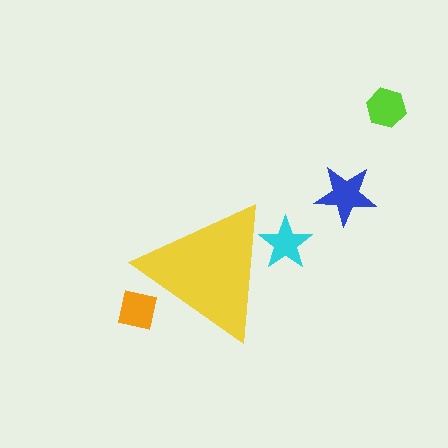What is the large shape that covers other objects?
A yellow triangle.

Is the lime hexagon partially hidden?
No, the lime hexagon is fully visible.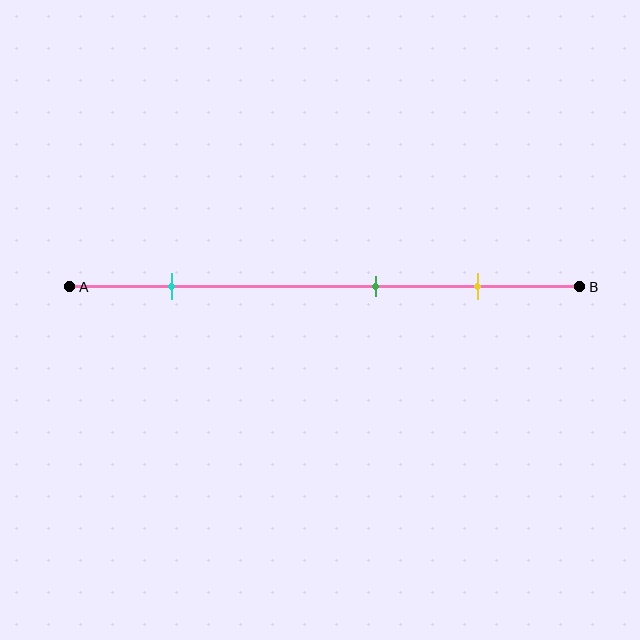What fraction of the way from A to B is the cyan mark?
The cyan mark is approximately 20% (0.2) of the way from A to B.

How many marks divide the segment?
There are 3 marks dividing the segment.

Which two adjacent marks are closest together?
The green and yellow marks are the closest adjacent pair.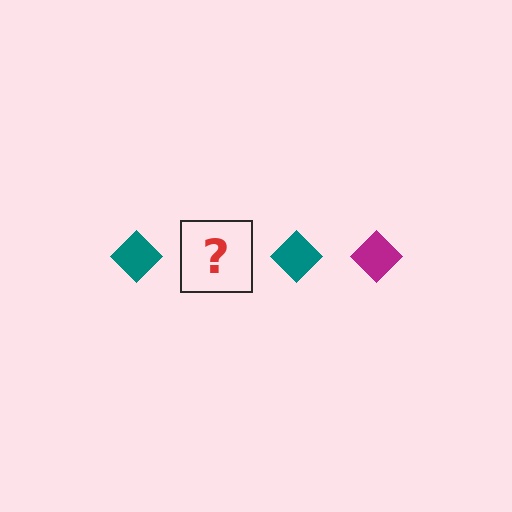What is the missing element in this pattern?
The missing element is a magenta diamond.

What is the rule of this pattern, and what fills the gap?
The rule is that the pattern cycles through teal, magenta diamonds. The gap should be filled with a magenta diamond.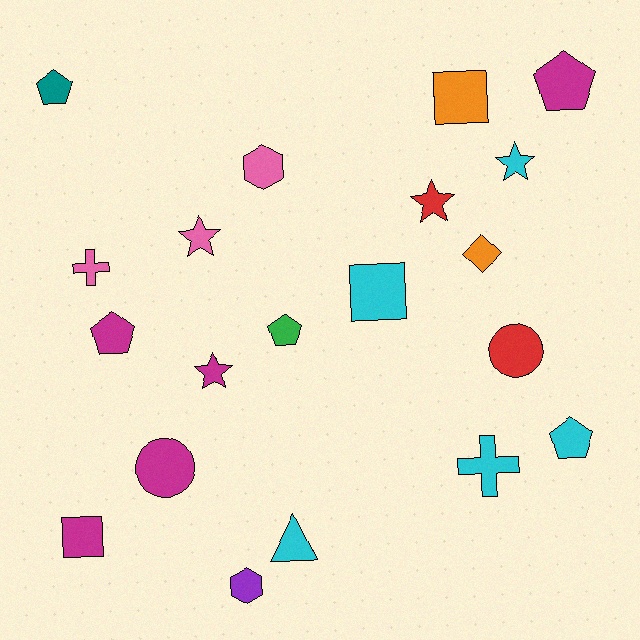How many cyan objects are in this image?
There are 5 cyan objects.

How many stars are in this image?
There are 4 stars.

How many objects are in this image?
There are 20 objects.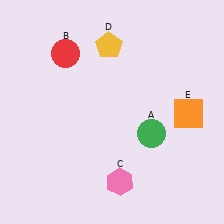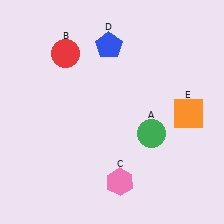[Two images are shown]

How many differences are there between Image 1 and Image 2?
There is 1 difference between the two images.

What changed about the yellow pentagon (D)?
In Image 1, D is yellow. In Image 2, it changed to blue.